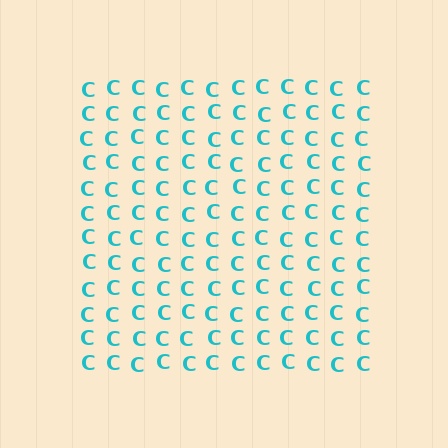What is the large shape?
The large shape is a square.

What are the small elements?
The small elements are letter C's.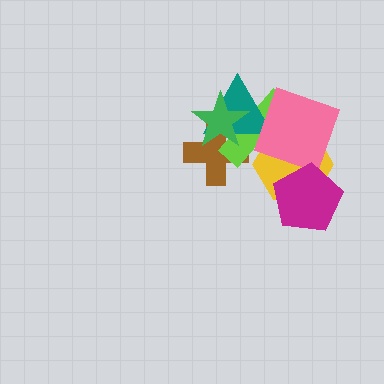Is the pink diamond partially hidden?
Yes, it is partially covered by another shape.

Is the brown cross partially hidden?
Yes, it is partially covered by another shape.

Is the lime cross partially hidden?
Yes, it is partially covered by another shape.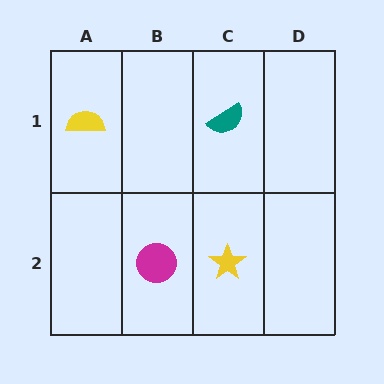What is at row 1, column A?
A yellow semicircle.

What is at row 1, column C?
A teal semicircle.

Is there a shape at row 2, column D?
No, that cell is empty.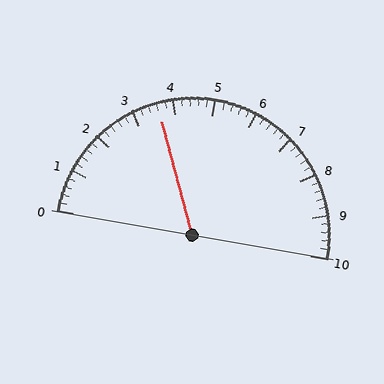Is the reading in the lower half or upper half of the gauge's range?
The reading is in the lower half of the range (0 to 10).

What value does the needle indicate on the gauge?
The needle indicates approximately 3.6.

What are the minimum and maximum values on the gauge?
The gauge ranges from 0 to 10.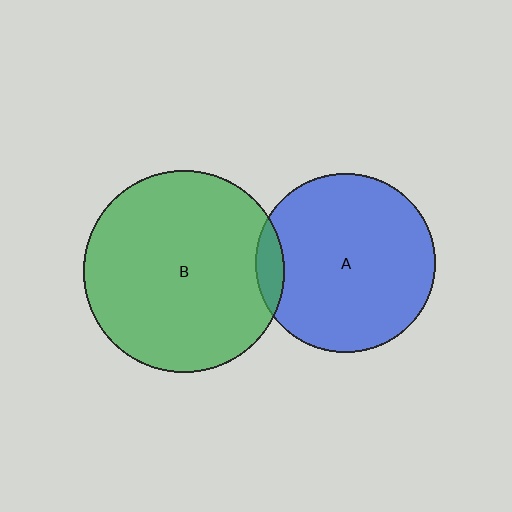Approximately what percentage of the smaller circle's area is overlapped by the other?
Approximately 10%.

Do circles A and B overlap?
Yes.